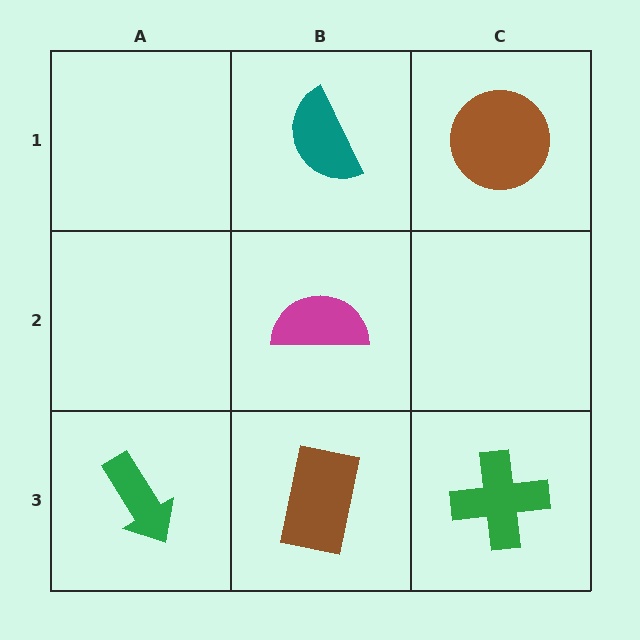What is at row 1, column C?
A brown circle.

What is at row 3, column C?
A green cross.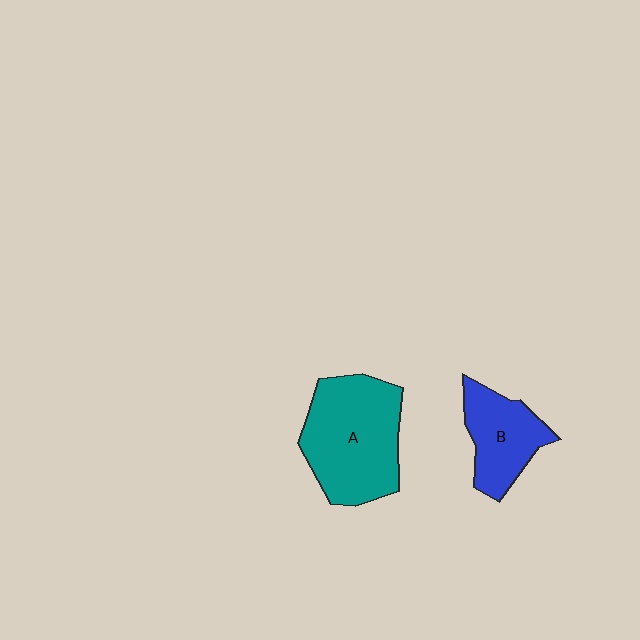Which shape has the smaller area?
Shape B (blue).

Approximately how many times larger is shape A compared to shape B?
Approximately 1.7 times.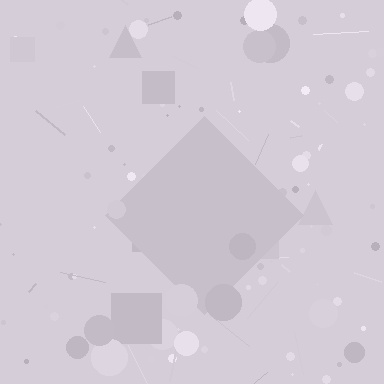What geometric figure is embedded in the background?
A diamond is embedded in the background.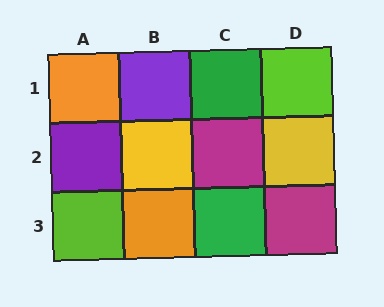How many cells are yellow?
2 cells are yellow.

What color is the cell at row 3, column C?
Green.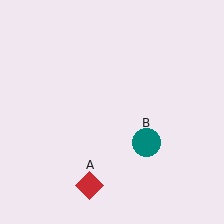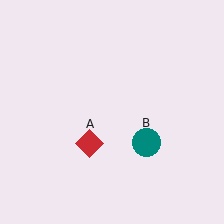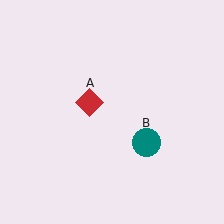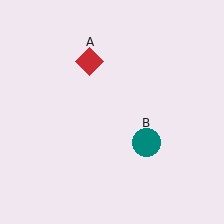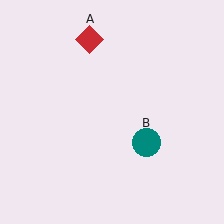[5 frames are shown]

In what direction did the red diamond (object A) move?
The red diamond (object A) moved up.